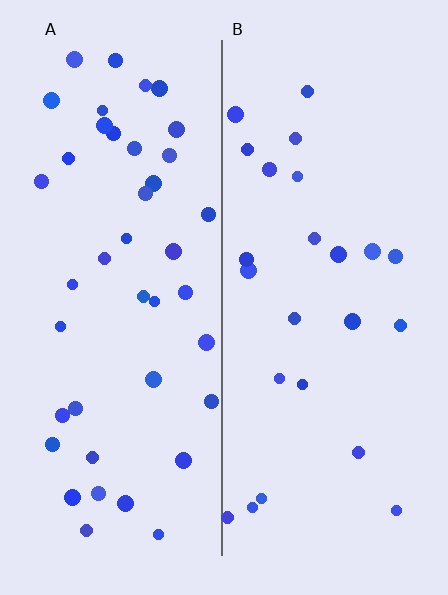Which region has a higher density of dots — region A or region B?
A (the left).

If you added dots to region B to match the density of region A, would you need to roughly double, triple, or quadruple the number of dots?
Approximately double.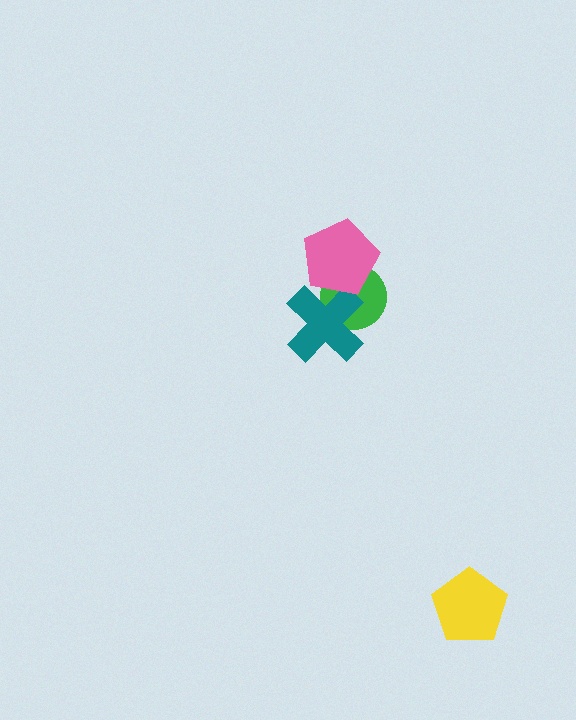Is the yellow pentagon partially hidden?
No, no other shape covers it.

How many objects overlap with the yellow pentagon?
0 objects overlap with the yellow pentagon.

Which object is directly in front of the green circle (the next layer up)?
The teal cross is directly in front of the green circle.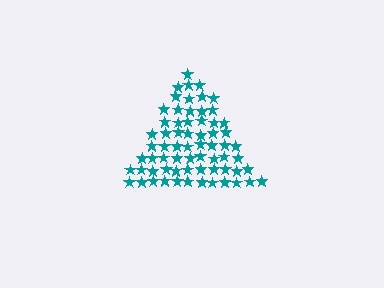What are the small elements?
The small elements are stars.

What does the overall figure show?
The overall figure shows a triangle.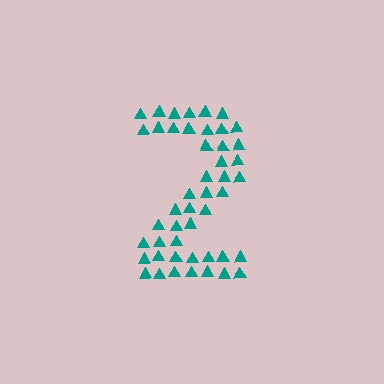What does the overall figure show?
The overall figure shows the digit 2.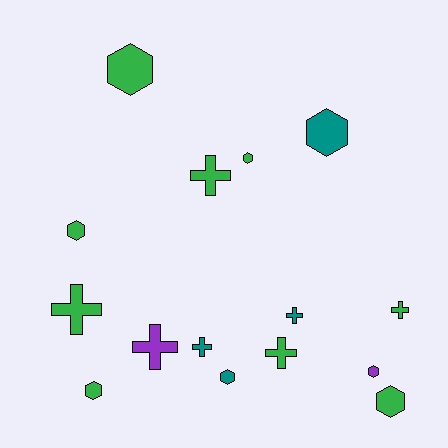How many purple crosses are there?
There is 1 purple cross.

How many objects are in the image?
There are 15 objects.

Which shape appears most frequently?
Hexagon, with 8 objects.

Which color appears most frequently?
Green, with 9 objects.